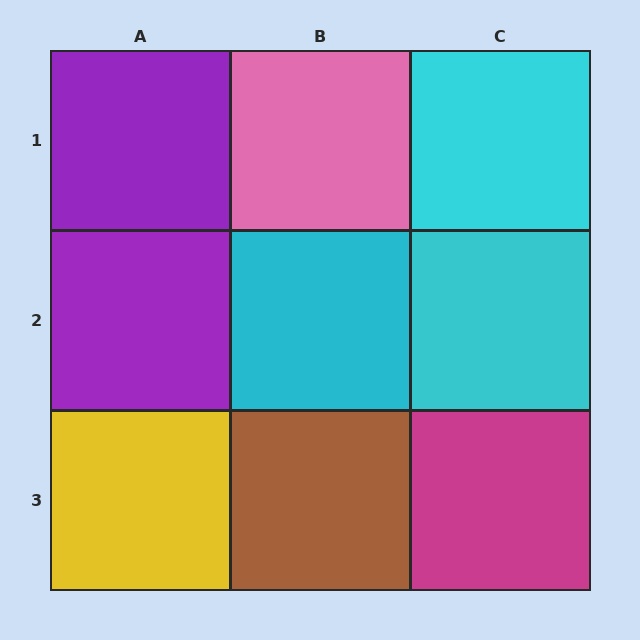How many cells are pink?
1 cell is pink.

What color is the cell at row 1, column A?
Purple.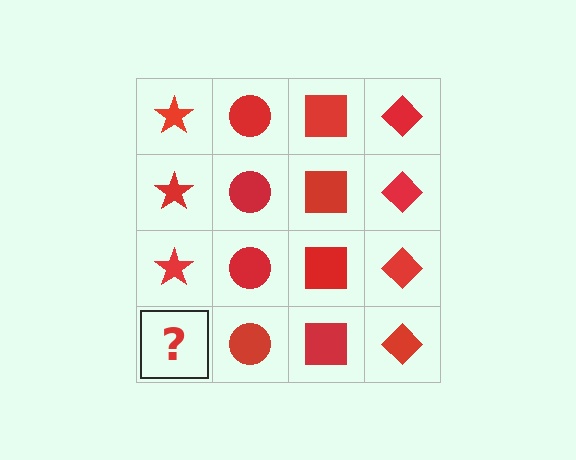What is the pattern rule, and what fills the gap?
The rule is that each column has a consistent shape. The gap should be filled with a red star.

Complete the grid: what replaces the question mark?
The question mark should be replaced with a red star.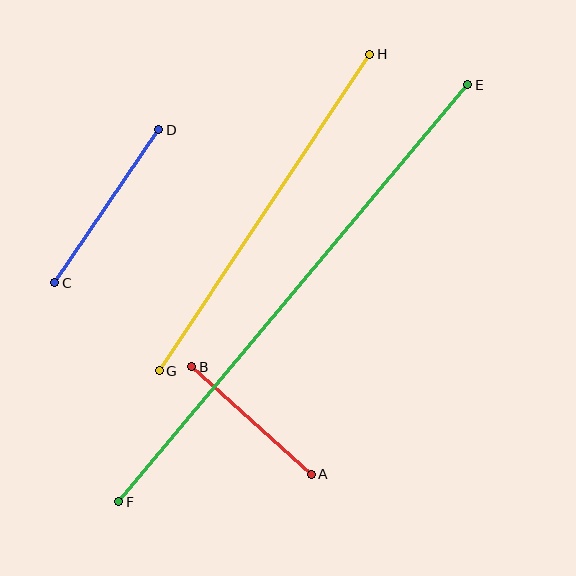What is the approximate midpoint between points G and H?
The midpoint is at approximately (265, 213) pixels.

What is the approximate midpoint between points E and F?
The midpoint is at approximately (293, 293) pixels.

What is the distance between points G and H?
The distance is approximately 380 pixels.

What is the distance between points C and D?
The distance is approximately 185 pixels.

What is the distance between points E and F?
The distance is approximately 544 pixels.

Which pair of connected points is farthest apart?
Points E and F are farthest apart.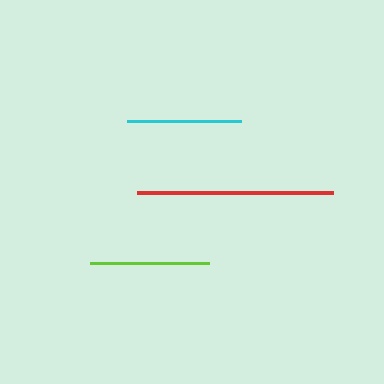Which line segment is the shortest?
The cyan line is the shortest at approximately 114 pixels.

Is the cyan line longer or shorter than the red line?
The red line is longer than the cyan line.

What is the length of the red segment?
The red segment is approximately 196 pixels long.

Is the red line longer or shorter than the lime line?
The red line is longer than the lime line.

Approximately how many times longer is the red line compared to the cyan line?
The red line is approximately 1.7 times the length of the cyan line.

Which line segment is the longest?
The red line is the longest at approximately 196 pixels.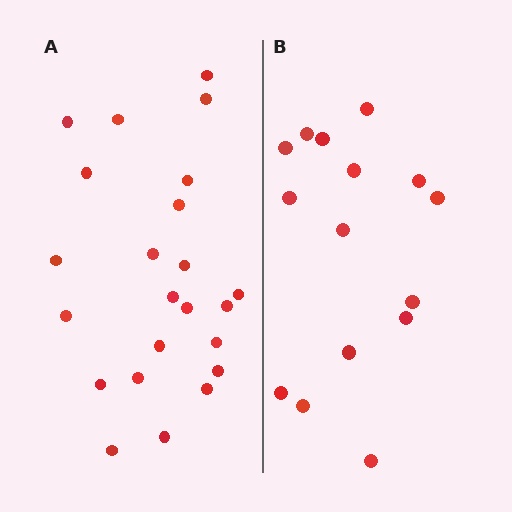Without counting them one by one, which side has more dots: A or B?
Region A (the left region) has more dots.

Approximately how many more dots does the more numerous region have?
Region A has roughly 8 or so more dots than region B.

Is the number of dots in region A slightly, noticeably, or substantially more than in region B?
Region A has substantially more. The ratio is roughly 1.5 to 1.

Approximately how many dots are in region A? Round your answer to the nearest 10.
About 20 dots. (The exact count is 23, which rounds to 20.)